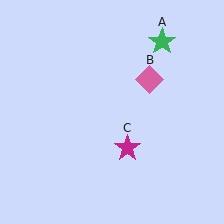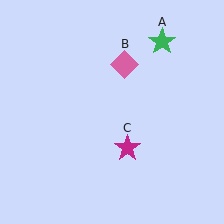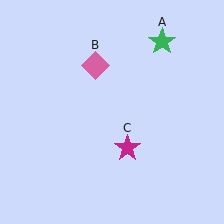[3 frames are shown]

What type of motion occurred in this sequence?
The pink diamond (object B) rotated counterclockwise around the center of the scene.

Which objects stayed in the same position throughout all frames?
Green star (object A) and magenta star (object C) remained stationary.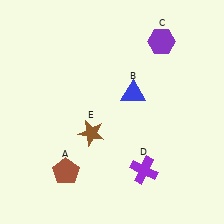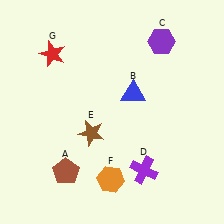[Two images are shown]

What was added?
An orange hexagon (F), a red star (G) were added in Image 2.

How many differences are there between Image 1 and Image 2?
There are 2 differences between the two images.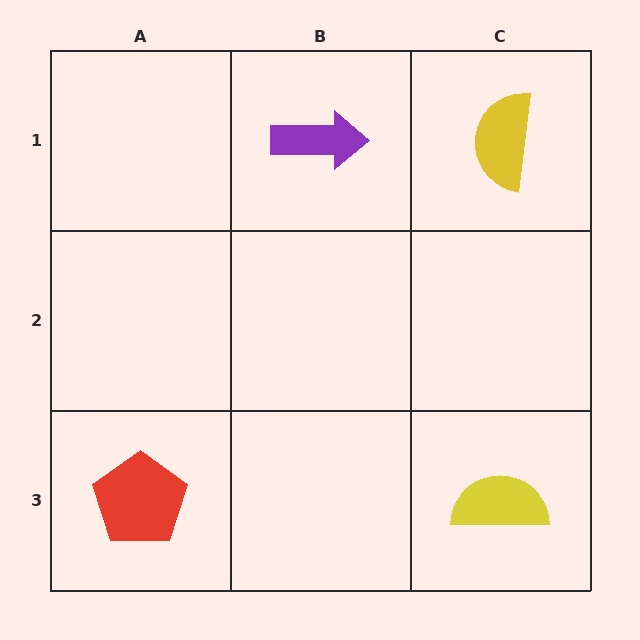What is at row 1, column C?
A yellow semicircle.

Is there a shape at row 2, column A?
No, that cell is empty.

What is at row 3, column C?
A yellow semicircle.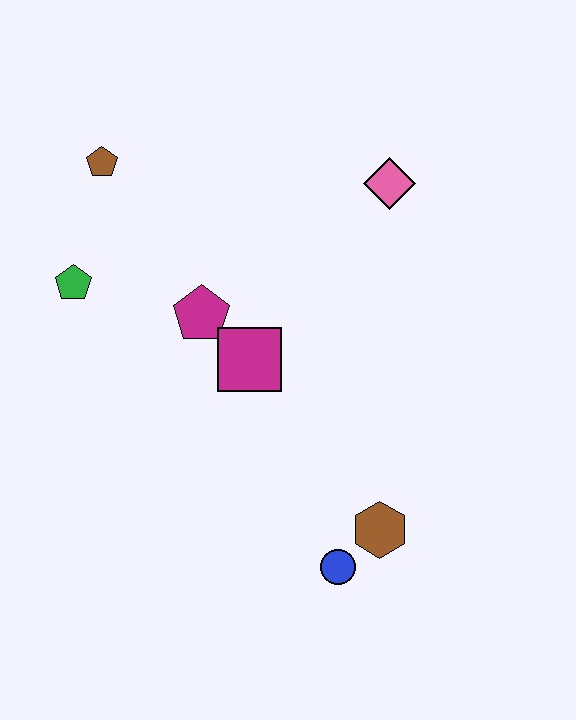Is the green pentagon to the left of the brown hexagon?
Yes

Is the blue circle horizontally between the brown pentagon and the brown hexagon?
Yes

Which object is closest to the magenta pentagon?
The magenta square is closest to the magenta pentagon.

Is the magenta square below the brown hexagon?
No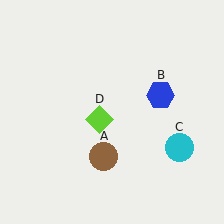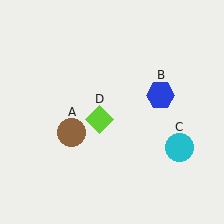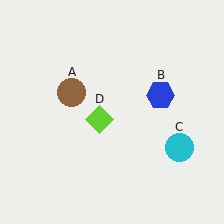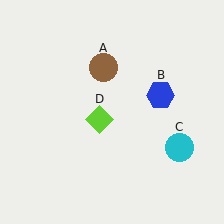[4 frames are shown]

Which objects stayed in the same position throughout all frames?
Blue hexagon (object B) and cyan circle (object C) and lime diamond (object D) remained stationary.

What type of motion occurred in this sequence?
The brown circle (object A) rotated clockwise around the center of the scene.